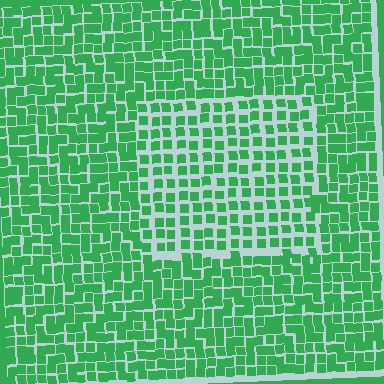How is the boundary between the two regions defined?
The boundary is defined by a change in element density (approximately 1.6x ratio). All elements are the same color, size, and shape.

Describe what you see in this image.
The image contains small green elements arranged at two different densities. A rectangle-shaped region is visible where the elements are less densely packed than the surrounding area.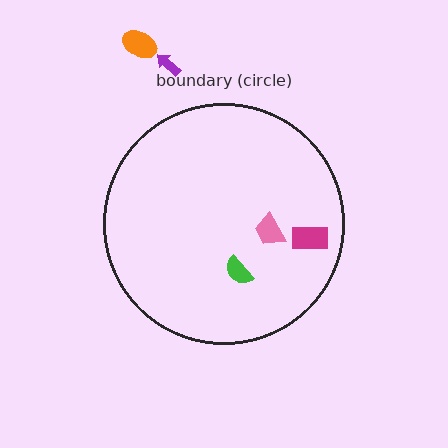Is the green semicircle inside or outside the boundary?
Inside.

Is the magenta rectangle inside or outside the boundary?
Inside.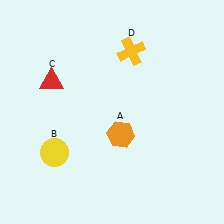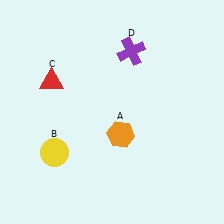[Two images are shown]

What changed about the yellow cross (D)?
In Image 1, D is yellow. In Image 2, it changed to purple.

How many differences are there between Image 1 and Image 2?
There is 1 difference between the two images.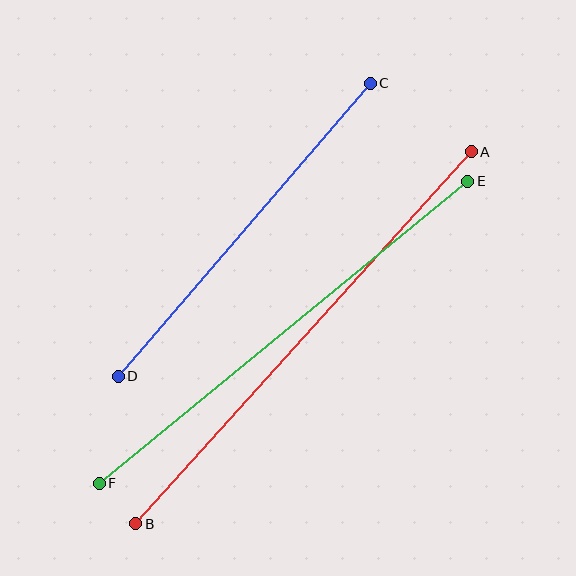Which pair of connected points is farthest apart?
Points A and B are farthest apart.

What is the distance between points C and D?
The distance is approximately 386 pixels.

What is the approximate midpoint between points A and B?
The midpoint is at approximately (303, 338) pixels.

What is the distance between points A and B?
The distance is approximately 501 pixels.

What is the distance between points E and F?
The distance is approximately 476 pixels.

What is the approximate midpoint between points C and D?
The midpoint is at approximately (244, 230) pixels.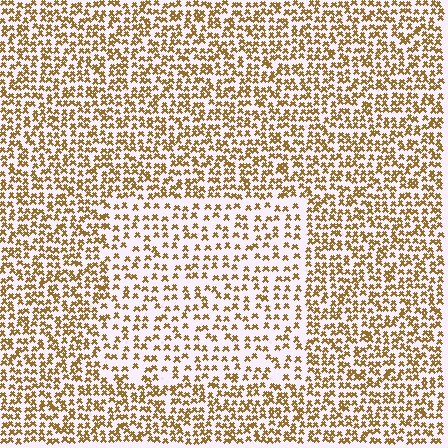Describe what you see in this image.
The image contains small brown elements arranged at two different densities. A rectangle-shaped region is visible where the elements are less densely packed than the surrounding area.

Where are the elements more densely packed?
The elements are more densely packed outside the rectangle boundary.